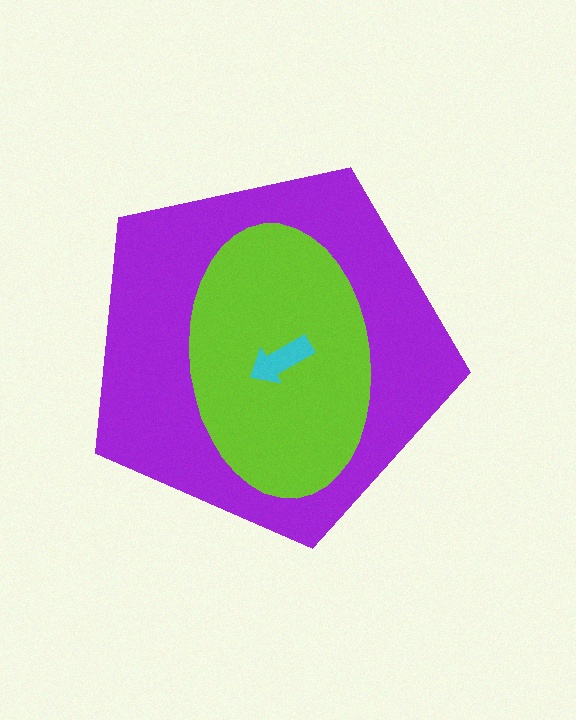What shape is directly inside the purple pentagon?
The lime ellipse.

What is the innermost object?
The cyan arrow.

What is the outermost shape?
The purple pentagon.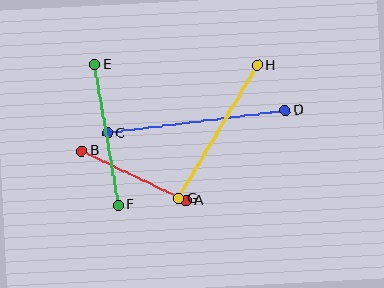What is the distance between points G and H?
The distance is approximately 155 pixels.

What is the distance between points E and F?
The distance is approximately 142 pixels.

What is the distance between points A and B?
The distance is approximately 115 pixels.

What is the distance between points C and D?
The distance is approximately 179 pixels.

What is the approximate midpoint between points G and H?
The midpoint is at approximately (218, 132) pixels.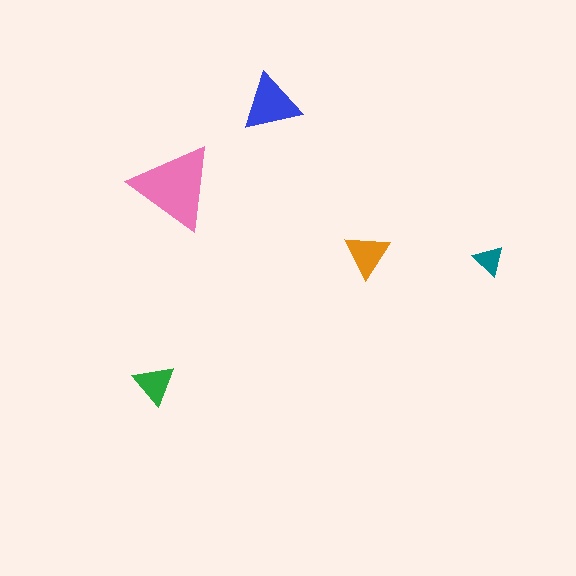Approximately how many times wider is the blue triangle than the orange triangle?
About 1.5 times wider.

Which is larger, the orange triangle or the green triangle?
The orange one.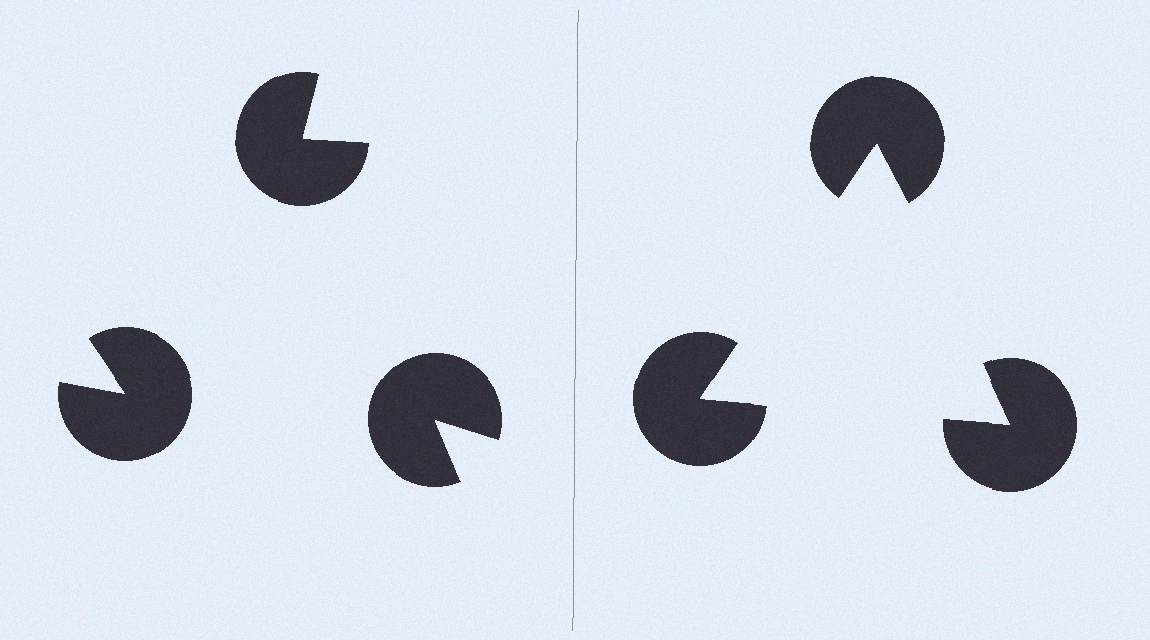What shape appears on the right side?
An illusory triangle.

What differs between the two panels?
The pac-man discs are positioned identically on both sides; only the wedge orientations differ. On the right they align to a triangle; on the left they are misaligned.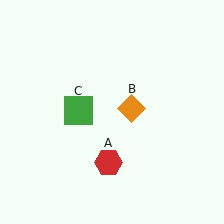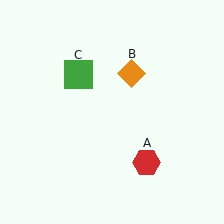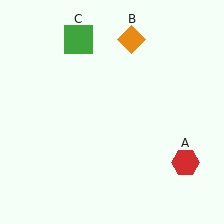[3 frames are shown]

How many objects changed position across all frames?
3 objects changed position: red hexagon (object A), orange diamond (object B), green square (object C).